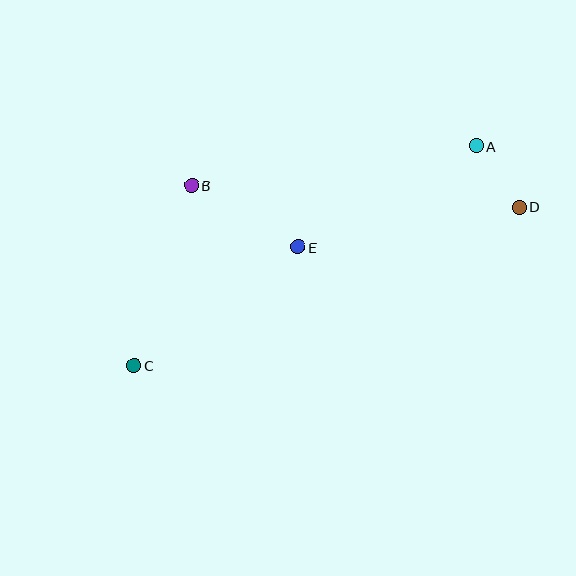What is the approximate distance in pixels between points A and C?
The distance between A and C is approximately 406 pixels.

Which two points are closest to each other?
Points A and D are closest to each other.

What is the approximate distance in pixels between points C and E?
The distance between C and E is approximately 202 pixels.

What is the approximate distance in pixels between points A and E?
The distance between A and E is approximately 204 pixels.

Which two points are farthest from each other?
Points C and D are farthest from each other.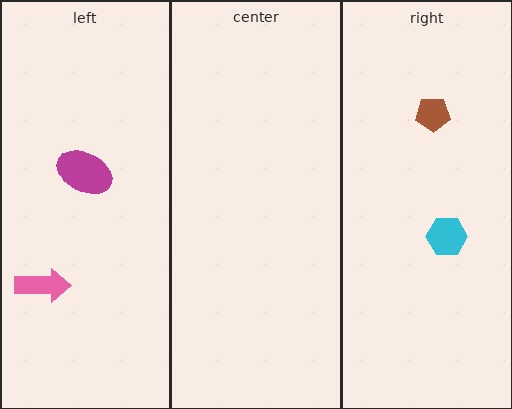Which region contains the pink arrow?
The left region.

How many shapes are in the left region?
2.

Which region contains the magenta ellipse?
The left region.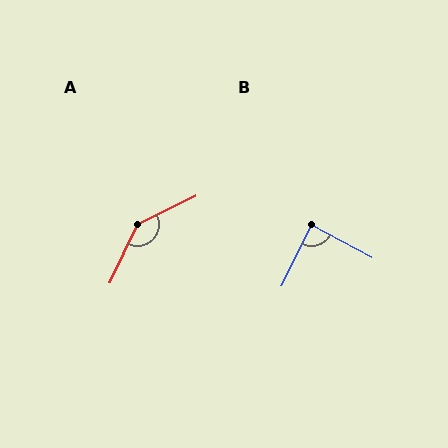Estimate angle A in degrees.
Approximately 141 degrees.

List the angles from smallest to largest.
B (88°), A (141°).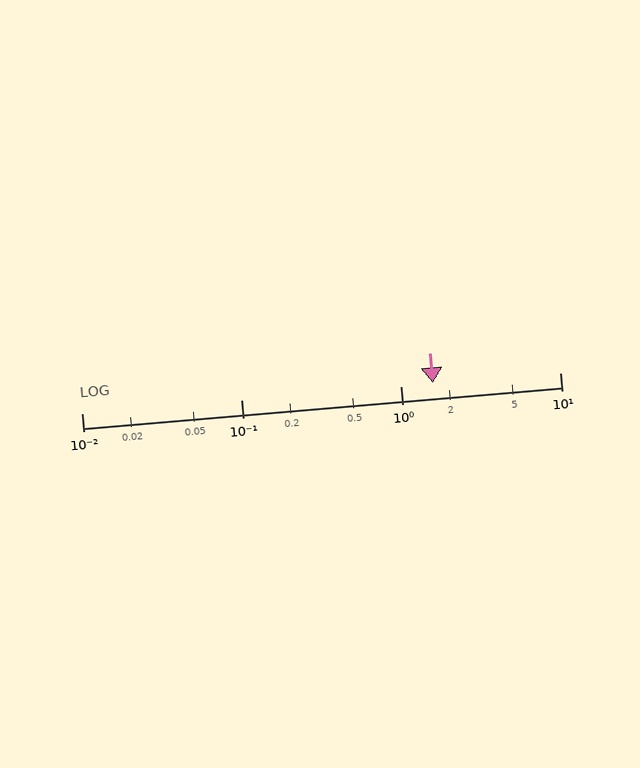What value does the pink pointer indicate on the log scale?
The pointer indicates approximately 1.6.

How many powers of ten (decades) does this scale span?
The scale spans 3 decades, from 0.01 to 10.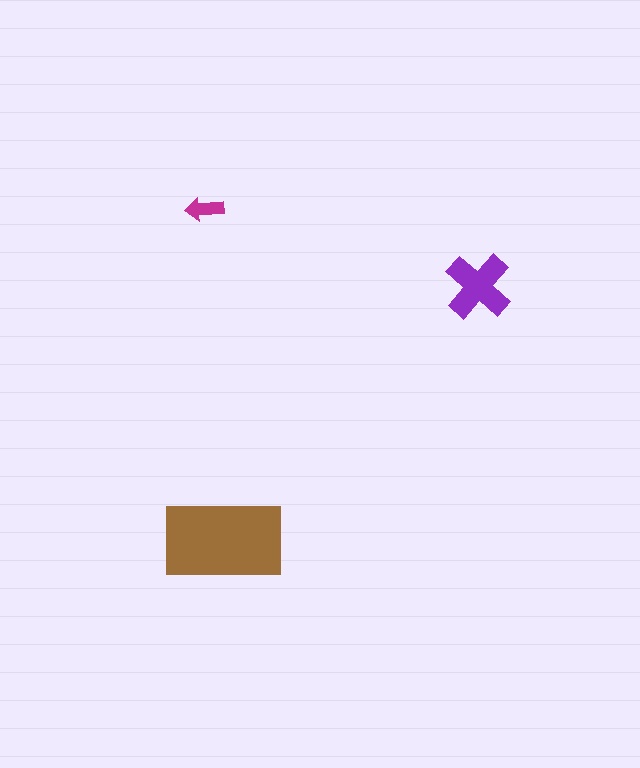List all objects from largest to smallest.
The brown rectangle, the purple cross, the magenta arrow.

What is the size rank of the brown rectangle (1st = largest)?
1st.